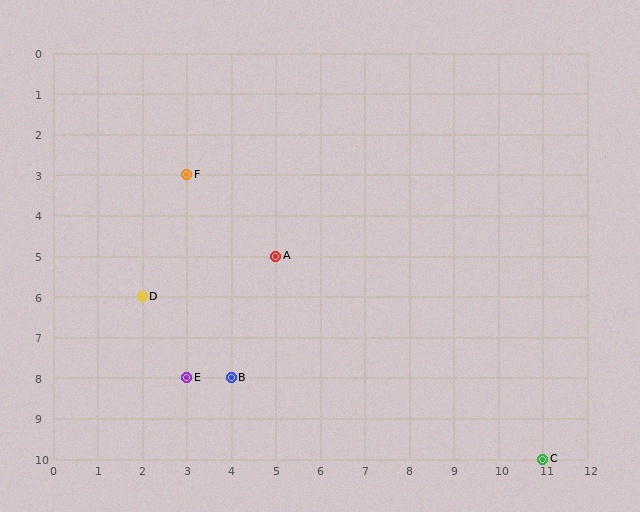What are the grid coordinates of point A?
Point A is at grid coordinates (5, 5).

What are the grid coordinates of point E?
Point E is at grid coordinates (3, 8).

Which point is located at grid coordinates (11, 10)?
Point C is at (11, 10).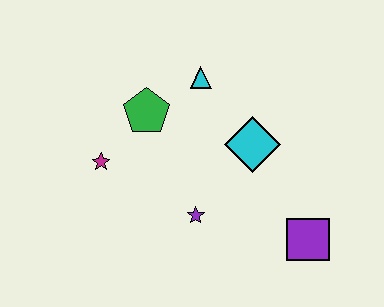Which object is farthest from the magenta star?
The purple square is farthest from the magenta star.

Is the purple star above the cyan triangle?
No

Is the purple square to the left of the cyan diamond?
No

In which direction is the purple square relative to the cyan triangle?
The purple square is below the cyan triangle.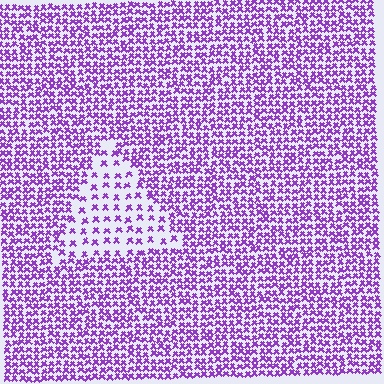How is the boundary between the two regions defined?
The boundary is defined by a change in element density (approximately 2.3x ratio). All elements are the same color, size, and shape.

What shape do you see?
I see a triangle.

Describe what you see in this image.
The image contains small purple elements arranged at two different densities. A triangle-shaped region is visible where the elements are less densely packed than the surrounding area.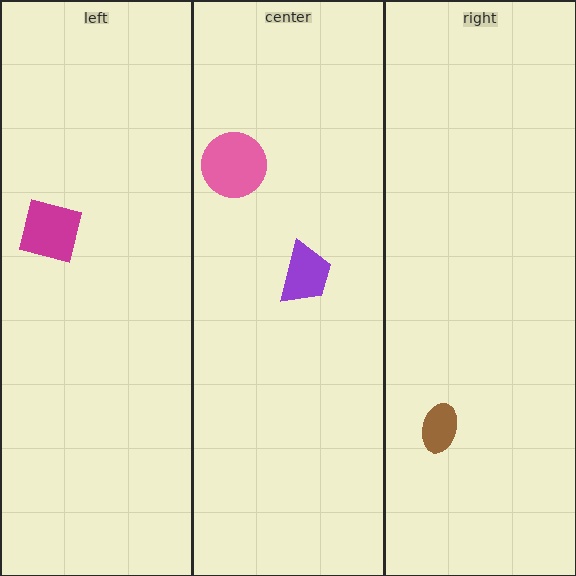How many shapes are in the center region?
2.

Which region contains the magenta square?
The left region.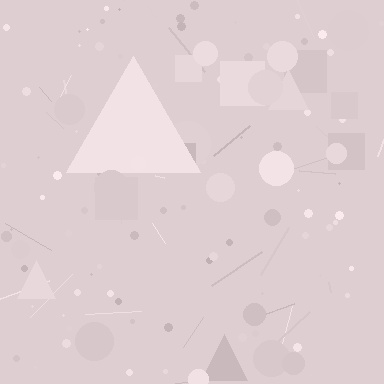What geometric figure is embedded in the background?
A triangle is embedded in the background.